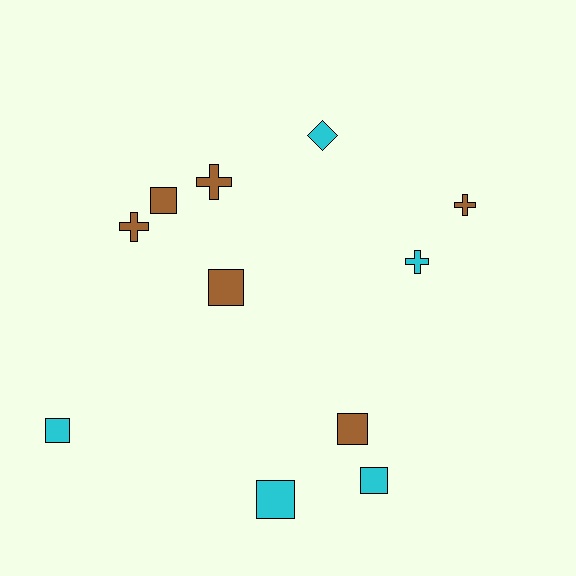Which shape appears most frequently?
Square, with 6 objects.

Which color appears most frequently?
Brown, with 6 objects.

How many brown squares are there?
There are 3 brown squares.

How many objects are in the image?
There are 11 objects.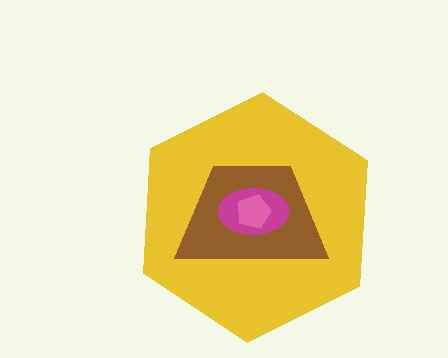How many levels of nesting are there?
4.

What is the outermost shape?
The yellow hexagon.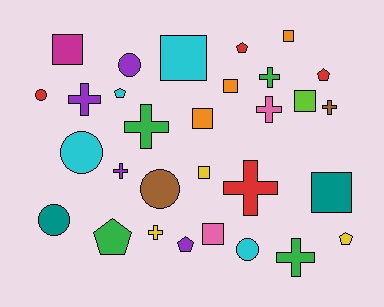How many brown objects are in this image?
There are 2 brown objects.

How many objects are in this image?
There are 30 objects.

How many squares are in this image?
There are 9 squares.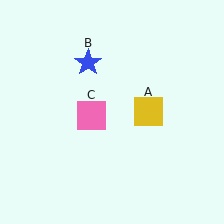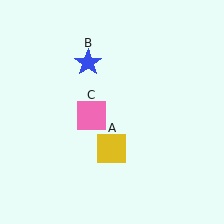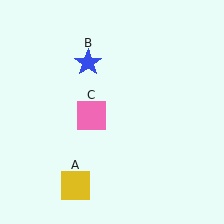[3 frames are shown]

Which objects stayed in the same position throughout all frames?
Blue star (object B) and pink square (object C) remained stationary.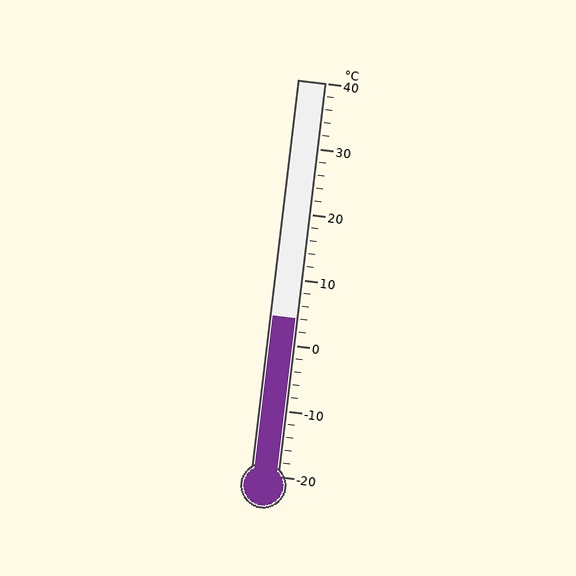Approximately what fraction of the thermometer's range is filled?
The thermometer is filled to approximately 40% of its range.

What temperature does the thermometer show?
The thermometer shows approximately 4°C.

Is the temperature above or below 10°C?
The temperature is below 10°C.